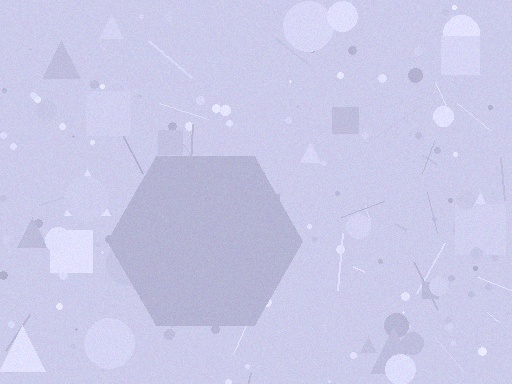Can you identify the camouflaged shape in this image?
The camouflaged shape is a hexagon.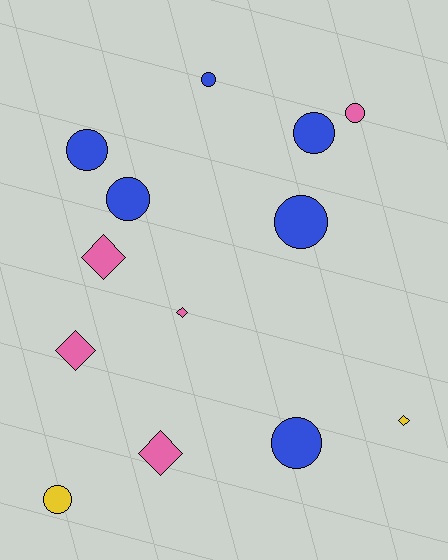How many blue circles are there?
There are 6 blue circles.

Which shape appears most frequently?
Circle, with 8 objects.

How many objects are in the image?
There are 13 objects.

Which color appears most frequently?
Blue, with 6 objects.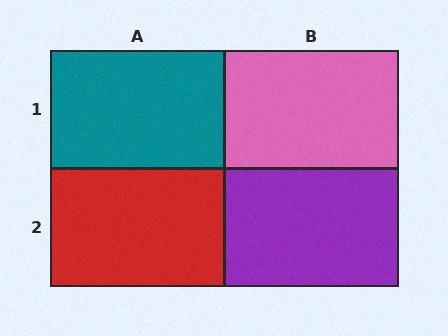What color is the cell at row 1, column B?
Pink.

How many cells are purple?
1 cell is purple.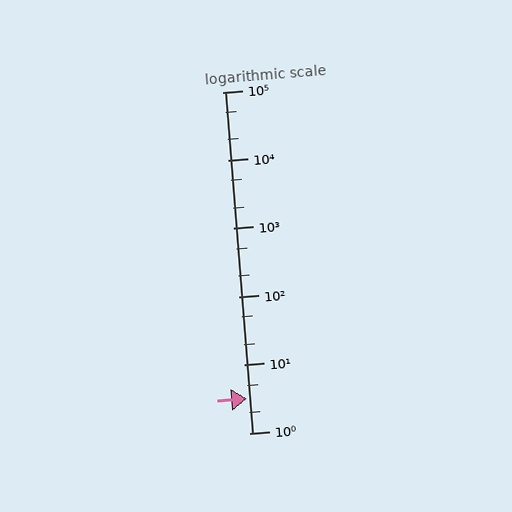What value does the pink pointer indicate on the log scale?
The pointer indicates approximately 3.2.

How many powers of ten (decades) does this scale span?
The scale spans 5 decades, from 1 to 100000.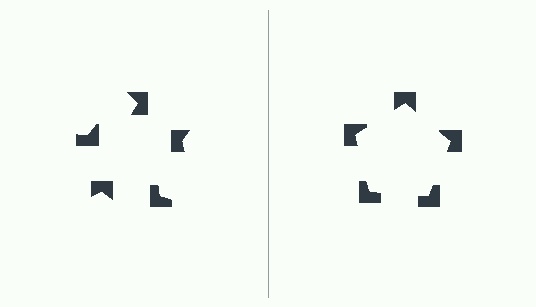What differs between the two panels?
The notched squares are positioned identically on both sides; only the wedge orientations differ. On the right they align to a pentagon; on the left they are misaligned.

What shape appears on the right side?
An illusory pentagon.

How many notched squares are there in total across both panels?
10 — 5 on each side.